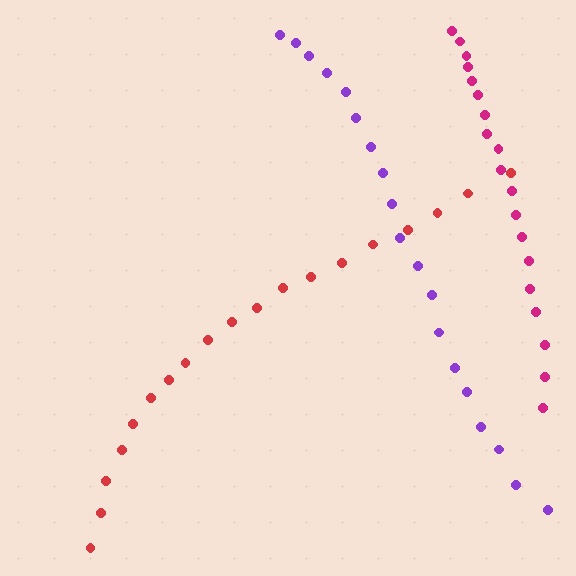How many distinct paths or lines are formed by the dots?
There are 3 distinct paths.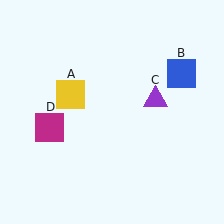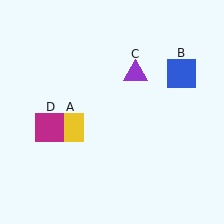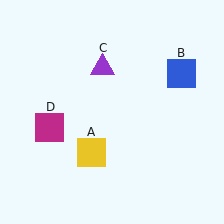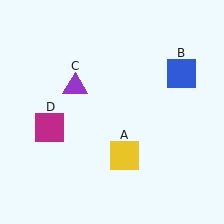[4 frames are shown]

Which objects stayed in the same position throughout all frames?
Blue square (object B) and magenta square (object D) remained stationary.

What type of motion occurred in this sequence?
The yellow square (object A), purple triangle (object C) rotated counterclockwise around the center of the scene.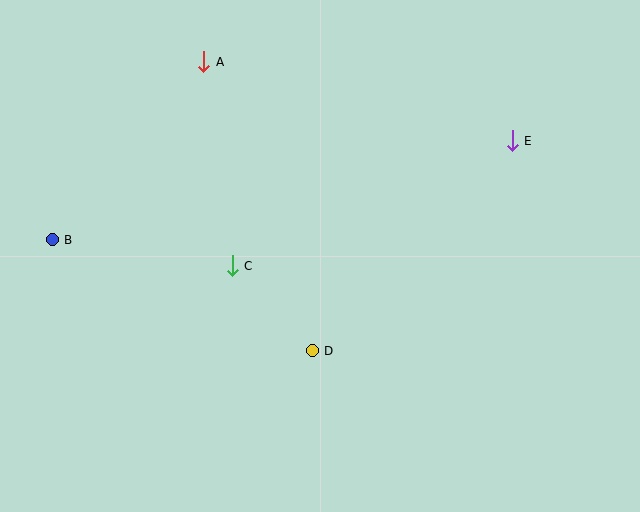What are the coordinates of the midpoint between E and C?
The midpoint between E and C is at (372, 203).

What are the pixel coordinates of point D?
Point D is at (312, 351).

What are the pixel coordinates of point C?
Point C is at (232, 266).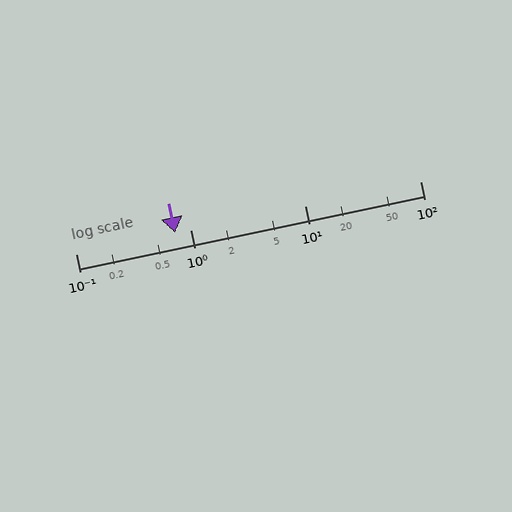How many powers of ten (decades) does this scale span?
The scale spans 3 decades, from 0.1 to 100.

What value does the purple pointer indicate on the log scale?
The pointer indicates approximately 0.73.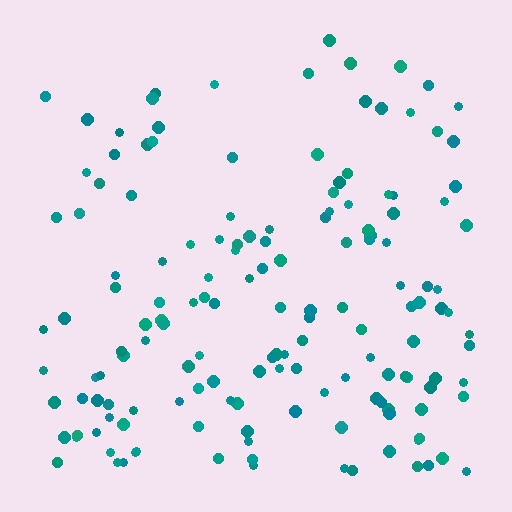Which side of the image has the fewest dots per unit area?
The top.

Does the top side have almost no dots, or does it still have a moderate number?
Still a moderate number, just noticeably fewer than the bottom.